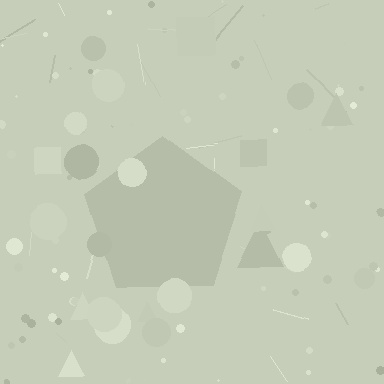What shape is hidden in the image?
A pentagon is hidden in the image.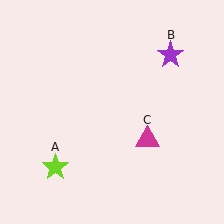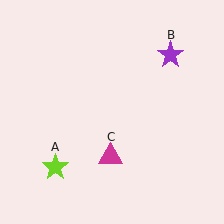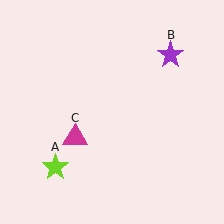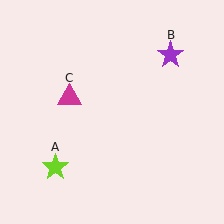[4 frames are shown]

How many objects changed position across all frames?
1 object changed position: magenta triangle (object C).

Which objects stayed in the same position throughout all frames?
Lime star (object A) and purple star (object B) remained stationary.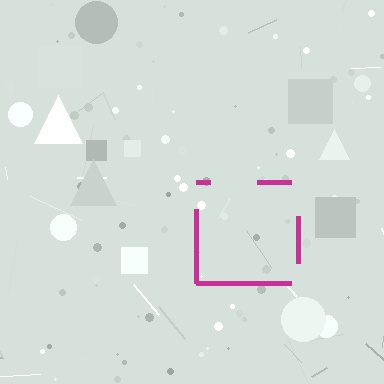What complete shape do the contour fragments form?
The contour fragments form a square.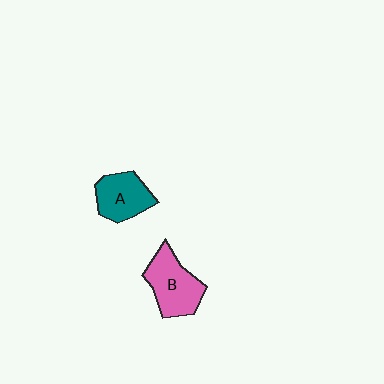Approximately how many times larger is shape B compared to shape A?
Approximately 1.2 times.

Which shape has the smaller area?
Shape A (teal).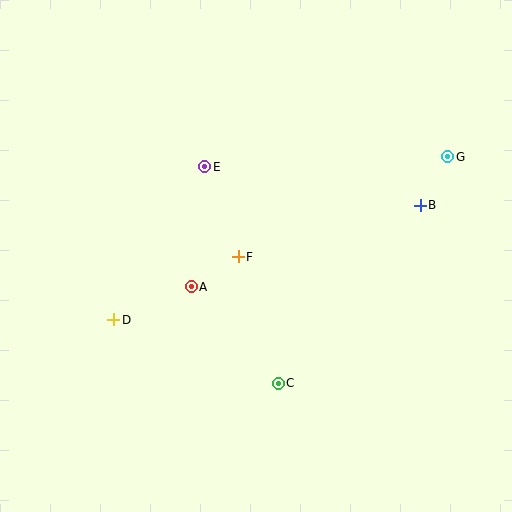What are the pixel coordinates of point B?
Point B is at (420, 205).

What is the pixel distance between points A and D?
The distance between A and D is 84 pixels.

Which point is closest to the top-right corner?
Point G is closest to the top-right corner.